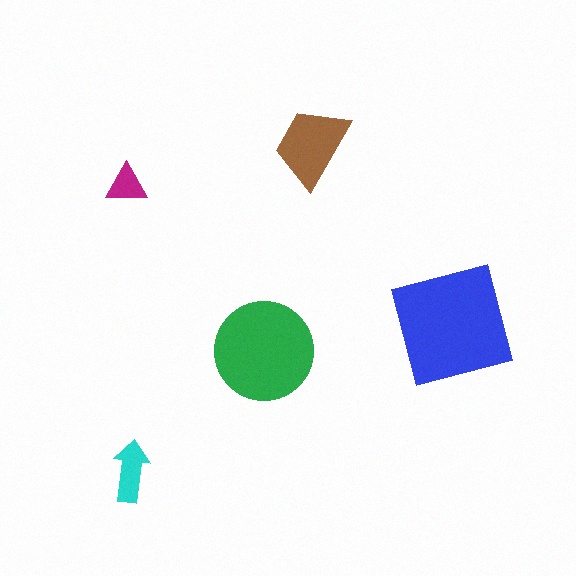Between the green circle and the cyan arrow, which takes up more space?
The green circle.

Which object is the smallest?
The magenta triangle.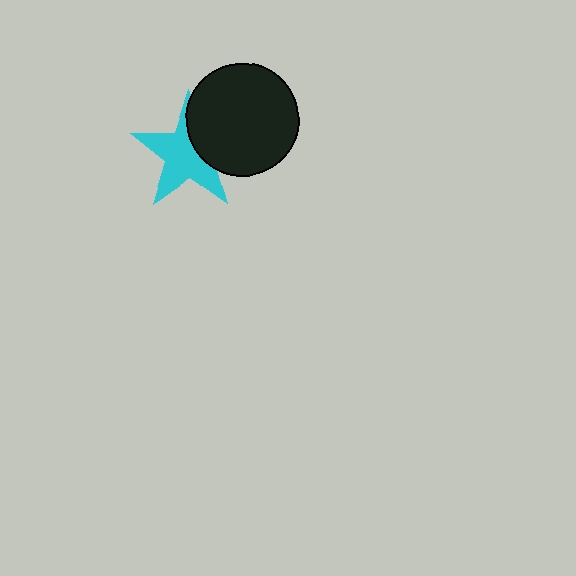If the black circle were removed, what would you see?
You would see the complete cyan star.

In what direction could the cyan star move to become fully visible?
The cyan star could move left. That would shift it out from behind the black circle entirely.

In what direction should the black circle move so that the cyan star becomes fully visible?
The black circle should move right. That is the shortest direction to clear the overlap and leave the cyan star fully visible.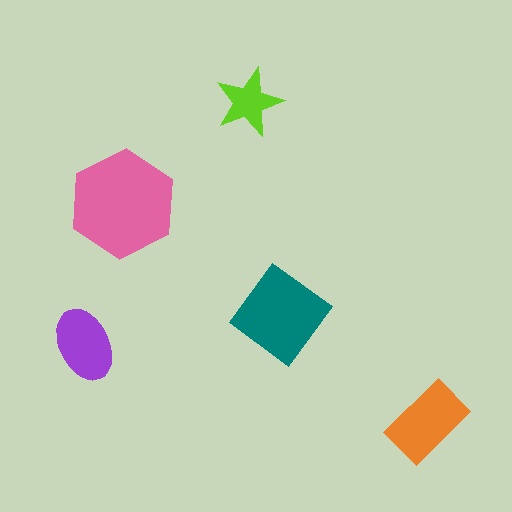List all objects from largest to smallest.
The pink hexagon, the teal diamond, the orange rectangle, the purple ellipse, the lime star.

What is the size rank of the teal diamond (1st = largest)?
2nd.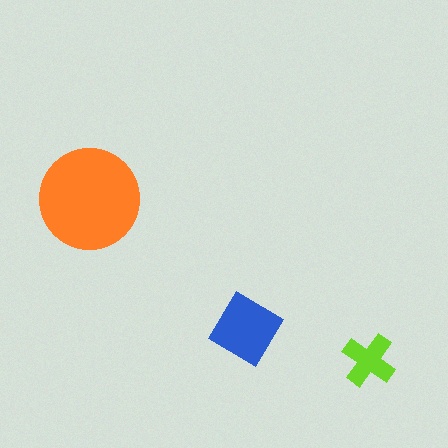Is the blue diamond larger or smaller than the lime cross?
Larger.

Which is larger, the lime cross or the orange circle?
The orange circle.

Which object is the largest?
The orange circle.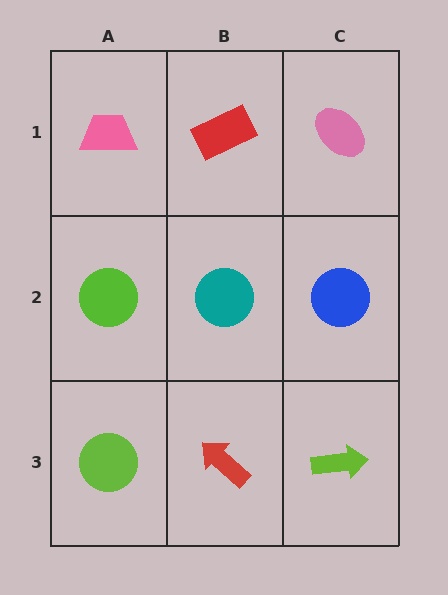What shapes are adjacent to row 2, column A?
A pink trapezoid (row 1, column A), a lime circle (row 3, column A), a teal circle (row 2, column B).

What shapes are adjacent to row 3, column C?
A blue circle (row 2, column C), a red arrow (row 3, column B).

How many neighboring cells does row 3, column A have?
2.